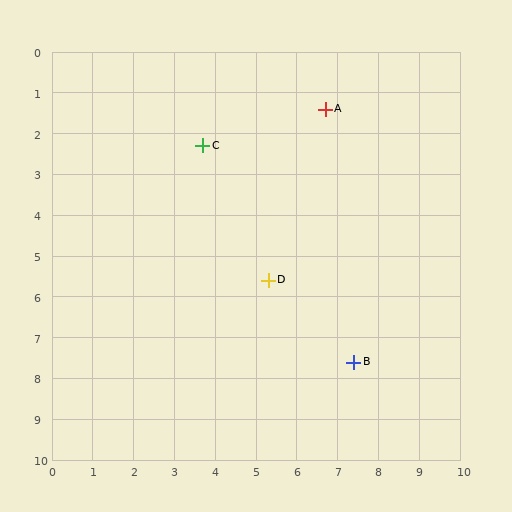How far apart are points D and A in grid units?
Points D and A are about 4.4 grid units apart.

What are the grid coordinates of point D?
Point D is at approximately (5.3, 5.6).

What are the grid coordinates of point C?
Point C is at approximately (3.7, 2.3).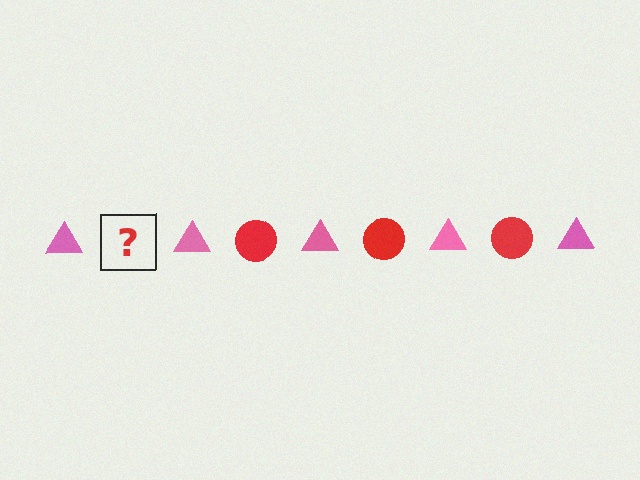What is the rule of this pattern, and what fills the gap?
The rule is that the pattern alternates between pink triangle and red circle. The gap should be filled with a red circle.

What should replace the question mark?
The question mark should be replaced with a red circle.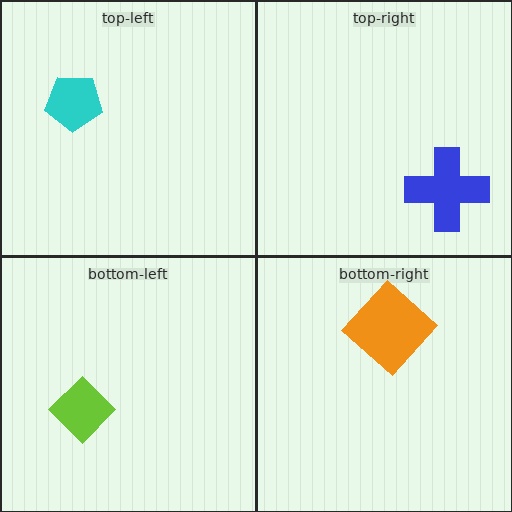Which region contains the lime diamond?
The bottom-left region.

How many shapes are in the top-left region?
1.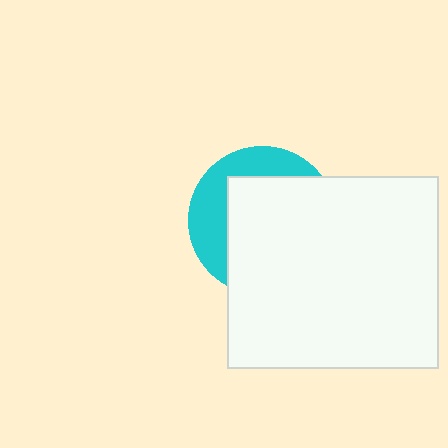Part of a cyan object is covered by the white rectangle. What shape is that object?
It is a circle.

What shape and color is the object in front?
The object in front is a white rectangle.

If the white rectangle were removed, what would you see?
You would see the complete cyan circle.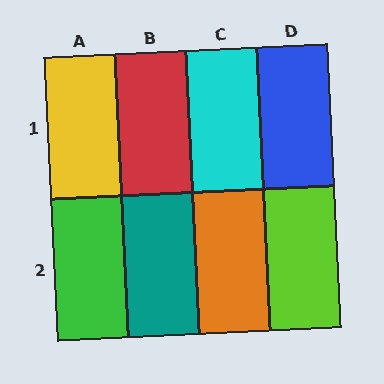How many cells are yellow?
1 cell is yellow.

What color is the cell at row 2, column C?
Orange.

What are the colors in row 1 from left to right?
Yellow, red, cyan, blue.